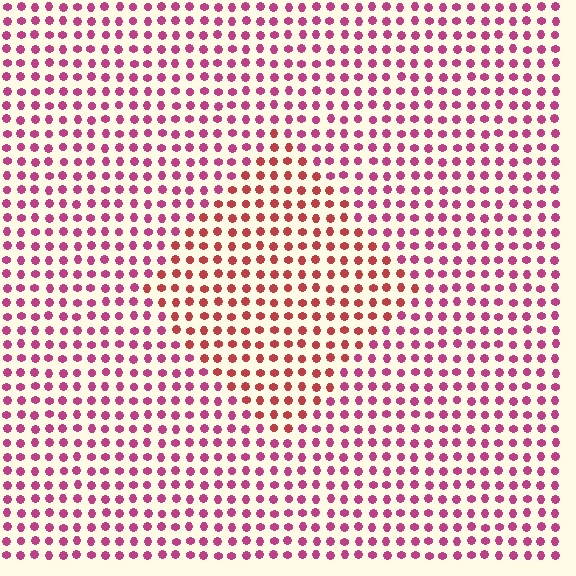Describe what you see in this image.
The image is filled with small magenta elements in a uniform arrangement. A diamond-shaped region is visible where the elements are tinted to a slightly different hue, forming a subtle color boundary.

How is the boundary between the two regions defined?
The boundary is defined purely by a slight shift in hue (about 31 degrees). Spacing, size, and orientation are identical on both sides.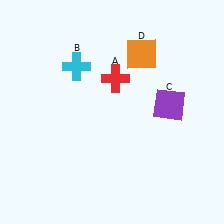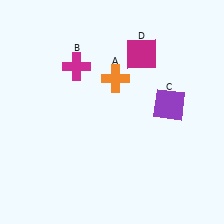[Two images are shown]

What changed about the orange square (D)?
In Image 1, D is orange. In Image 2, it changed to magenta.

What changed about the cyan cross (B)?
In Image 1, B is cyan. In Image 2, it changed to magenta.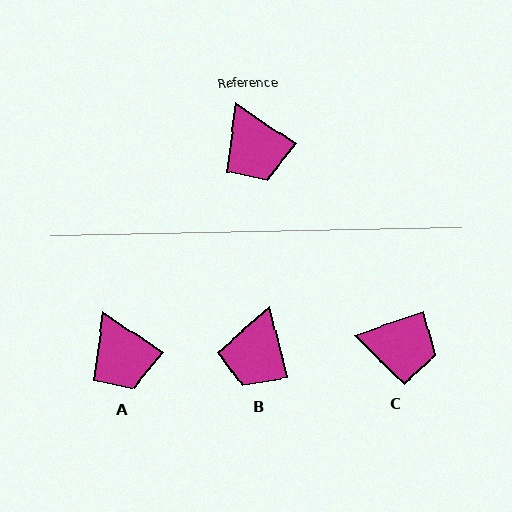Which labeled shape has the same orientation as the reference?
A.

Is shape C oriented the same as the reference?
No, it is off by about 53 degrees.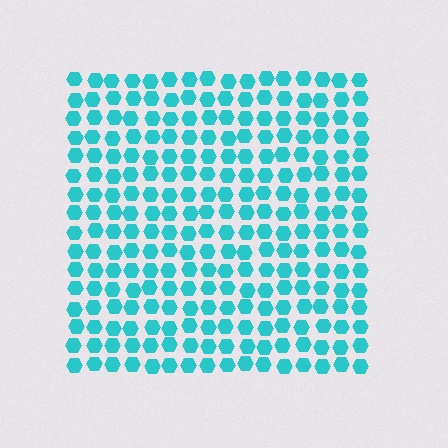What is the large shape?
The large shape is a square.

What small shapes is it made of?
It is made of small hexagons.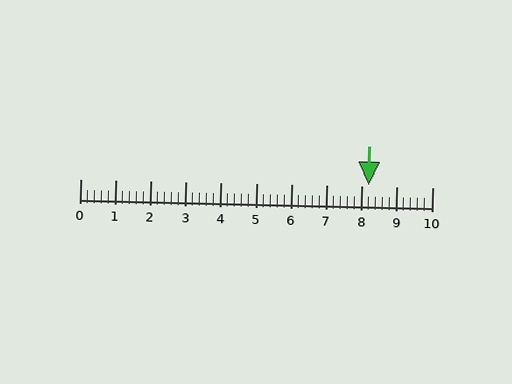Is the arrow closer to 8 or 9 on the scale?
The arrow is closer to 8.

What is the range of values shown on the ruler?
The ruler shows values from 0 to 10.